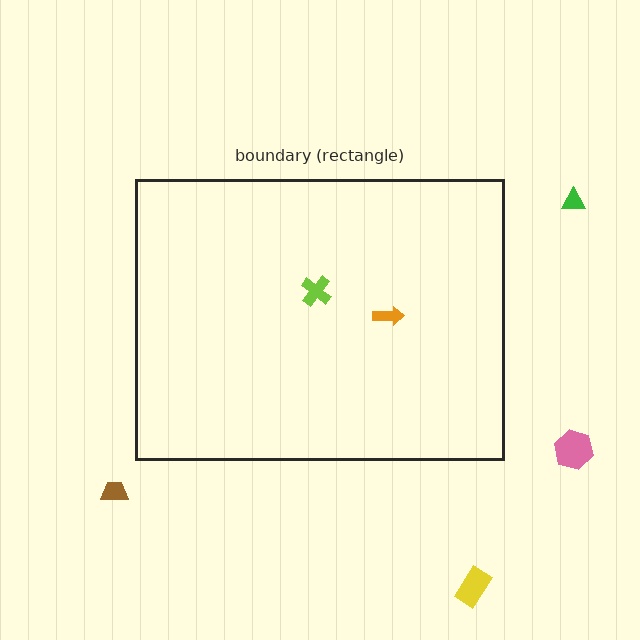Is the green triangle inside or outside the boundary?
Outside.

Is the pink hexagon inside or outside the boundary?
Outside.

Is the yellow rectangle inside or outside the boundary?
Outside.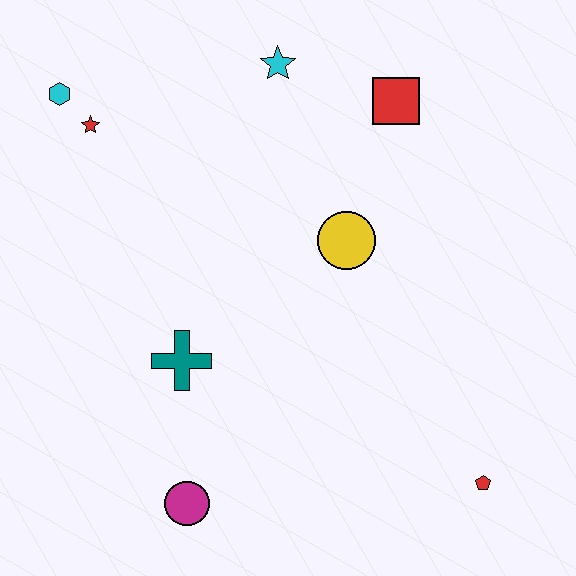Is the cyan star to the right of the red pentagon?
No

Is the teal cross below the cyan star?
Yes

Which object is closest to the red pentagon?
The yellow circle is closest to the red pentagon.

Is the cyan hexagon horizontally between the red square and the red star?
No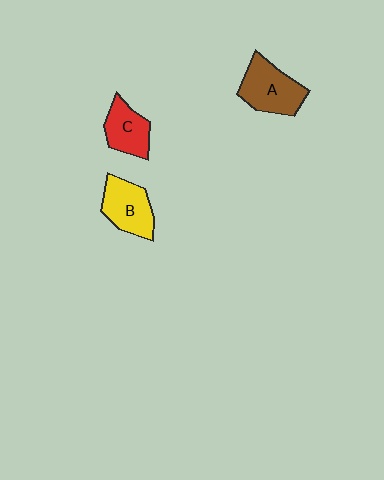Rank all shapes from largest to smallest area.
From largest to smallest: A (brown), B (yellow), C (red).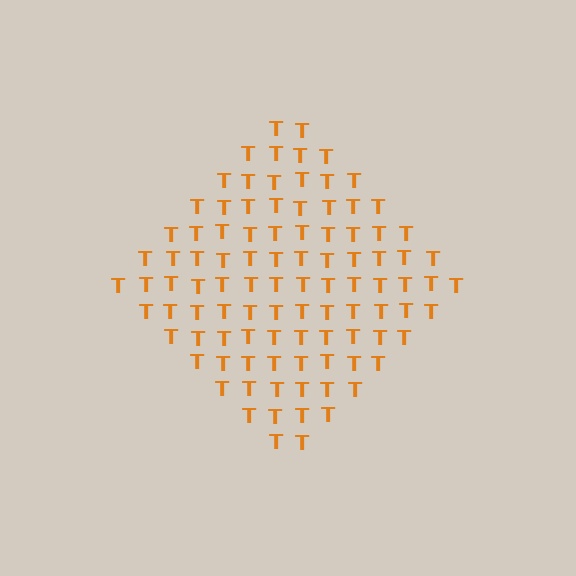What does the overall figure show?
The overall figure shows a diamond.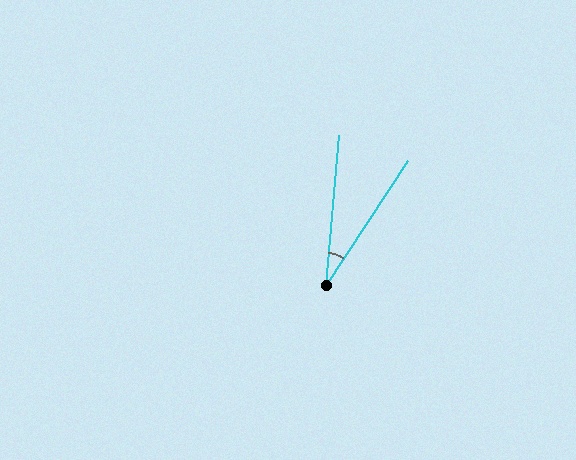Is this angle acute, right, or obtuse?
It is acute.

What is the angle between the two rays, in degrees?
Approximately 28 degrees.